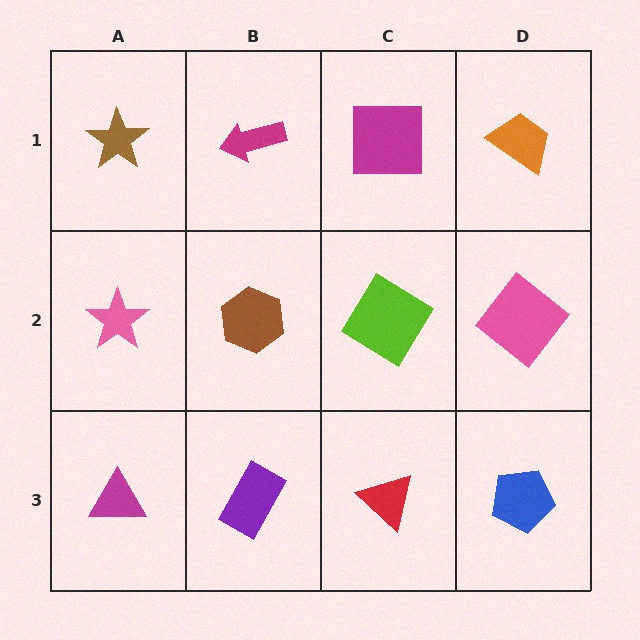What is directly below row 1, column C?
A lime diamond.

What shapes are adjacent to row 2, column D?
An orange trapezoid (row 1, column D), a blue pentagon (row 3, column D), a lime diamond (row 2, column C).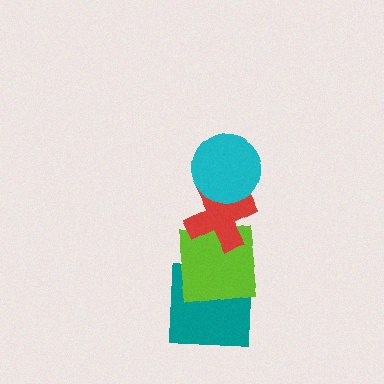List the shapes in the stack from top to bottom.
From top to bottom: the cyan circle, the red cross, the lime square, the teal square.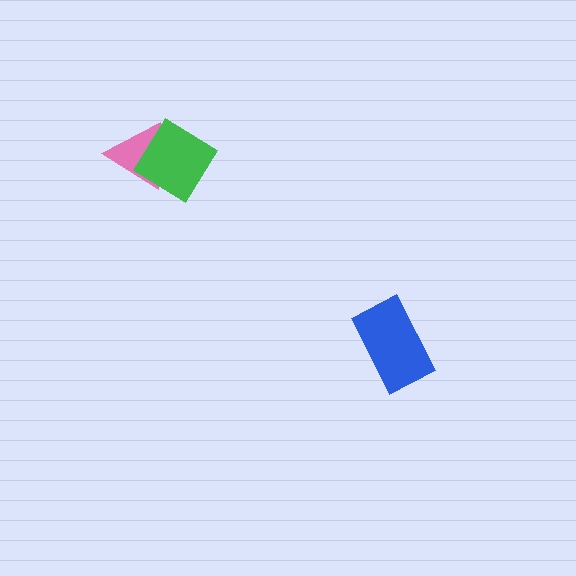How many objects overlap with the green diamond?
1 object overlaps with the green diamond.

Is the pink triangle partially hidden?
Yes, it is partially covered by another shape.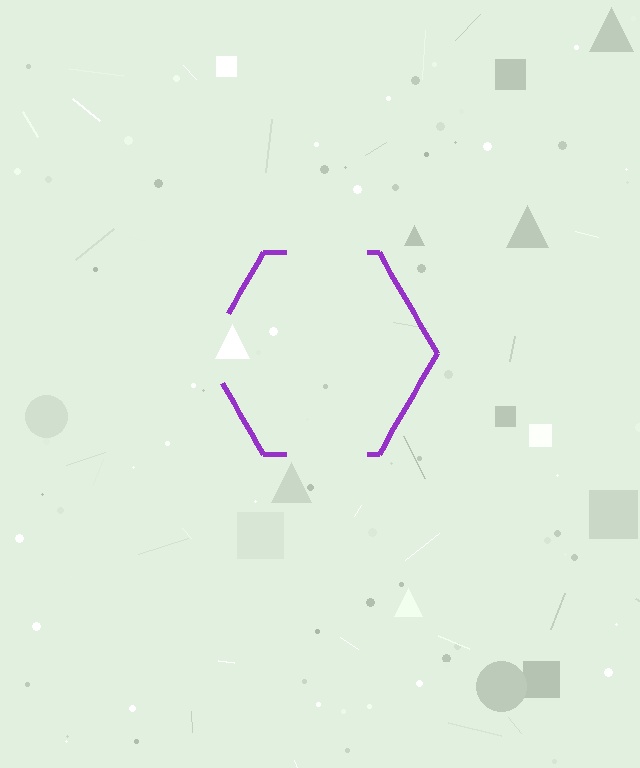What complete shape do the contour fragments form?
The contour fragments form a hexagon.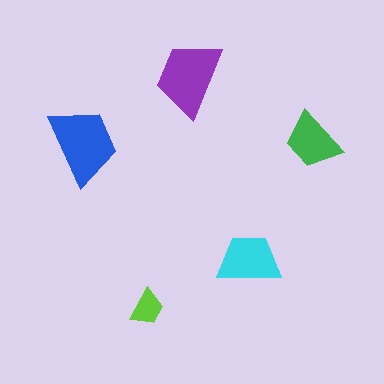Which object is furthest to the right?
The green trapezoid is rightmost.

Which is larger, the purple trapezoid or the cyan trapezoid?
The purple one.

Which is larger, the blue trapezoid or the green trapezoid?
The blue one.